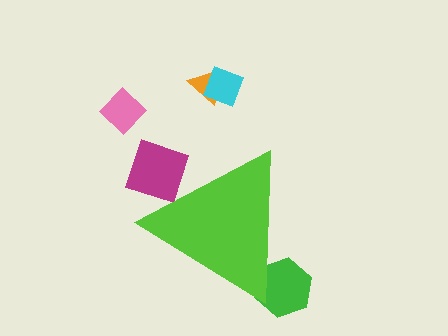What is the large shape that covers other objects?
A lime triangle.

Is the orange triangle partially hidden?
No, the orange triangle is fully visible.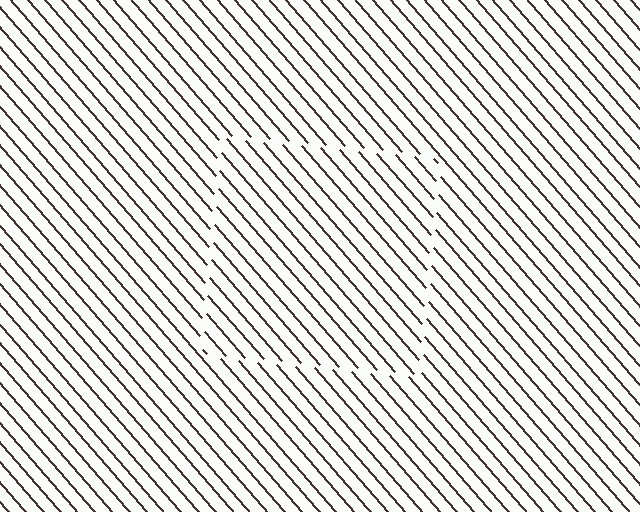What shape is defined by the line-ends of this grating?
An illusory square. The interior of the shape contains the same grating, shifted by half a period — the contour is defined by the phase discontinuity where line-ends from the inner and outer gratings abut.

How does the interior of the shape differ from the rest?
The interior of the shape contains the same grating, shifted by half a period — the contour is defined by the phase discontinuity where line-ends from the inner and outer gratings abut.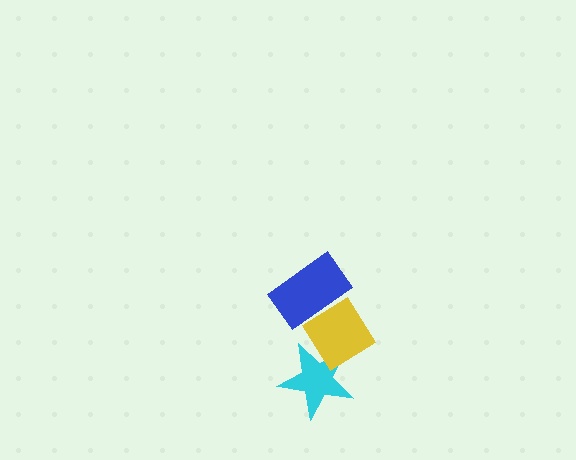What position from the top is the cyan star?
The cyan star is 3rd from the top.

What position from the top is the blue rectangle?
The blue rectangle is 1st from the top.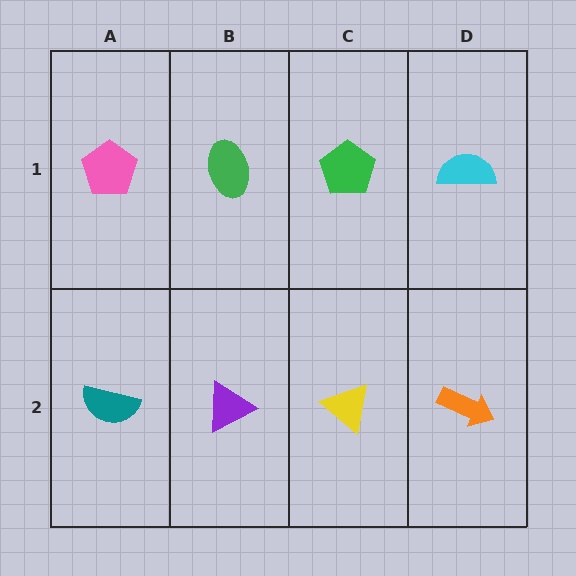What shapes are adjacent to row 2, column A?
A pink pentagon (row 1, column A), a purple triangle (row 2, column B).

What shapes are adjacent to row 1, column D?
An orange arrow (row 2, column D), a green pentagon (row 1, column C).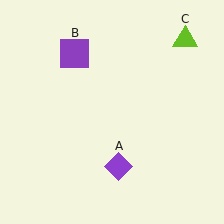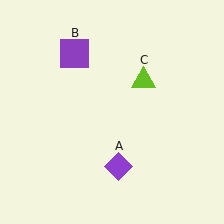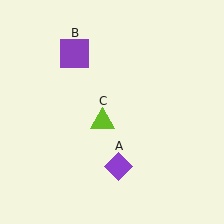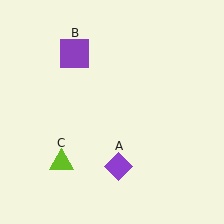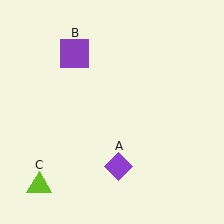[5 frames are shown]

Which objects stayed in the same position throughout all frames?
Purple diamond (object A) and purple square (object B) remained stationary.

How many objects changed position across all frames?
1 object changed position: lime triangle (object C).